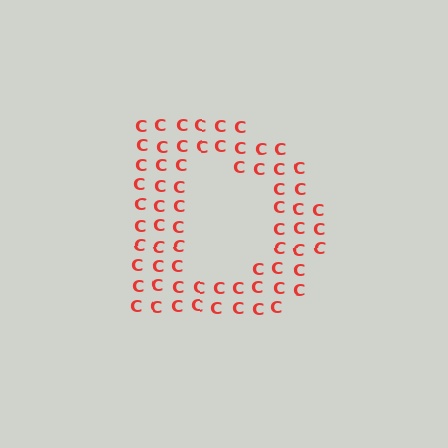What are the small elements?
The small elements are letter C's.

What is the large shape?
The large shape is the letter D.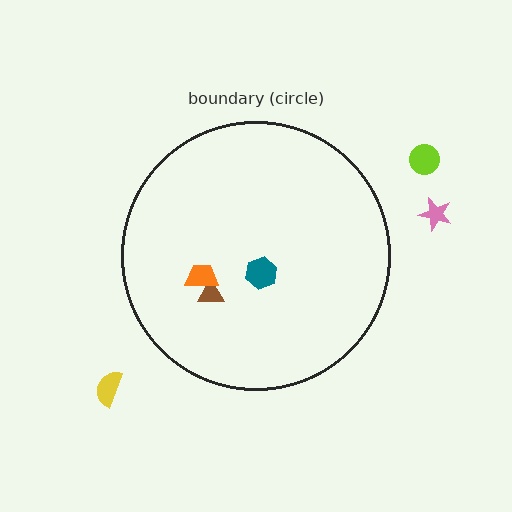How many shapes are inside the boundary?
3 inside, 3 outside.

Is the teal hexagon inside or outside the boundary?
Inside.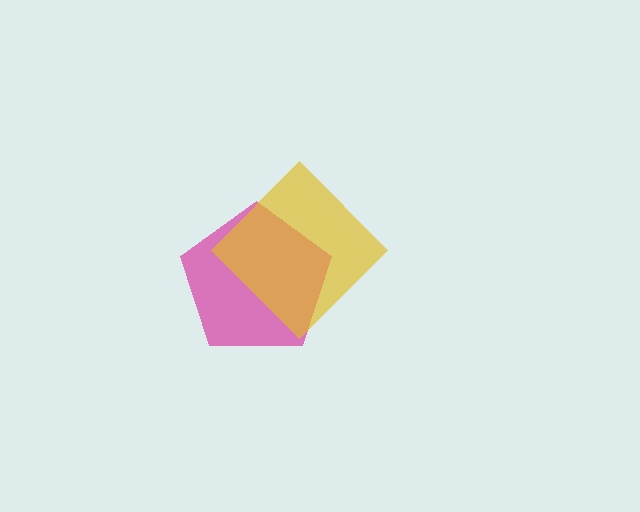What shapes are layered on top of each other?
The layered shapes are: a magenta pentagon, a yellow diamond.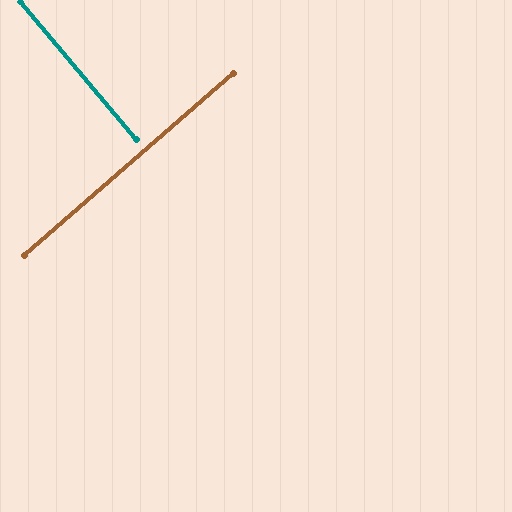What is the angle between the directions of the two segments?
Approximately 89 degrees.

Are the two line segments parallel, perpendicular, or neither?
Perpendicular — they meet at approximately 89°.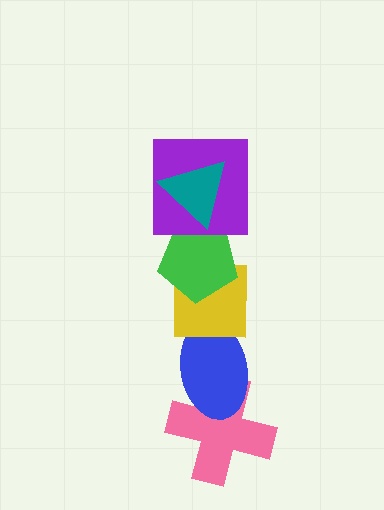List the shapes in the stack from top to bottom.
From top to bottom: the teal triangle, the purple square, the green pentagon, the yellow square, the blue ellipse, the pink cross.